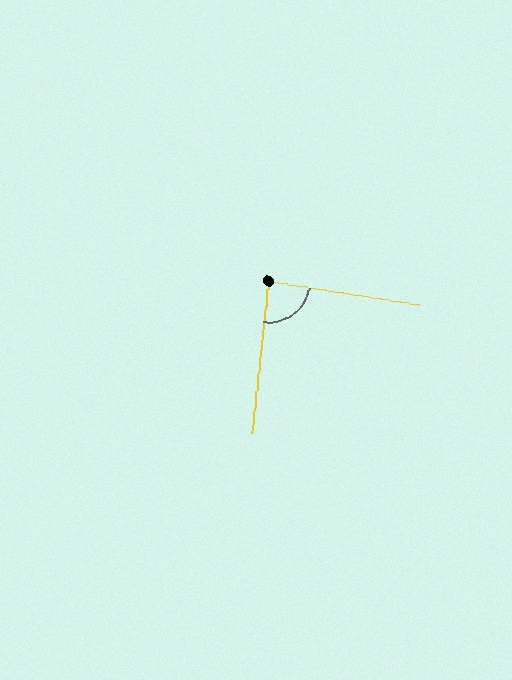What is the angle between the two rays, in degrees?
Approximately 88 degrees.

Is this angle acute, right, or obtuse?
It is approximately a right angle.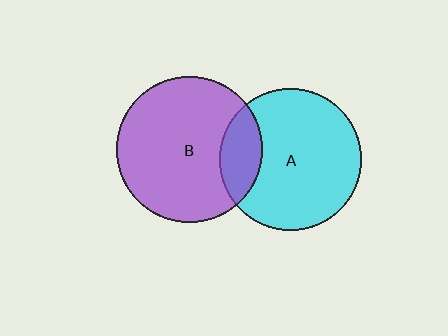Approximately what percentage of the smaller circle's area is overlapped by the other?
Approximately 20%.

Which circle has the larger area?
Circle B (purple).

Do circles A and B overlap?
Yes.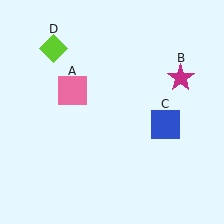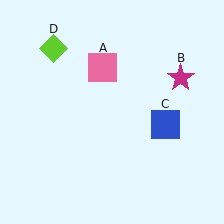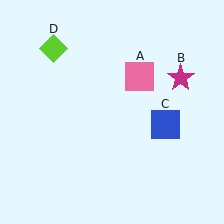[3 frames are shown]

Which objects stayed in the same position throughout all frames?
Magenta star (object B) and blue square (object C) and lime diamond (object D) remained stationary.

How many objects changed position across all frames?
1 object changed position: pink square (object A).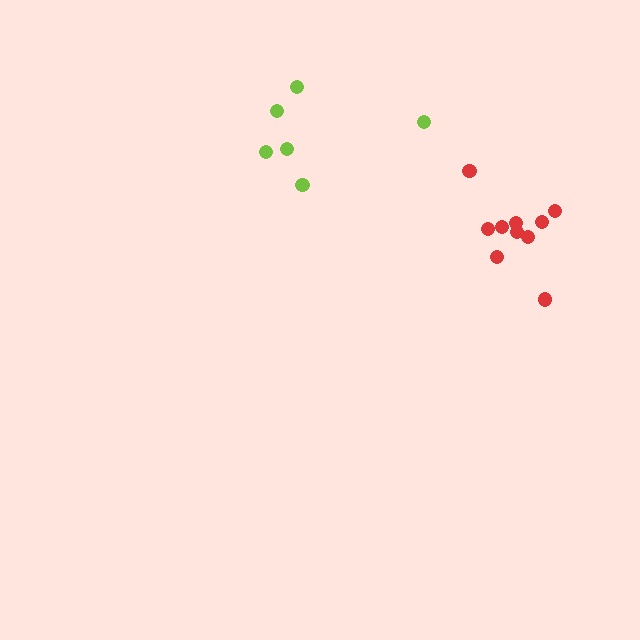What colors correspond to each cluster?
The clusters are colored: red, lime.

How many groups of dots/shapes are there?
There are 2 groups.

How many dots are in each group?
Group 1: 10 dots, Group 2: 6 dots (16 total).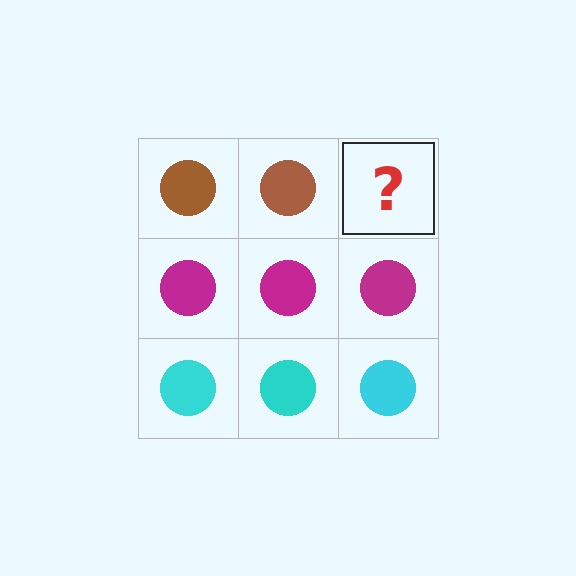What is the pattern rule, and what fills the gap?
The rule is that each row has a consistent color. The gap should be filled with a brown circle.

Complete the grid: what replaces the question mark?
The question mark should be replaced with a brown circle.